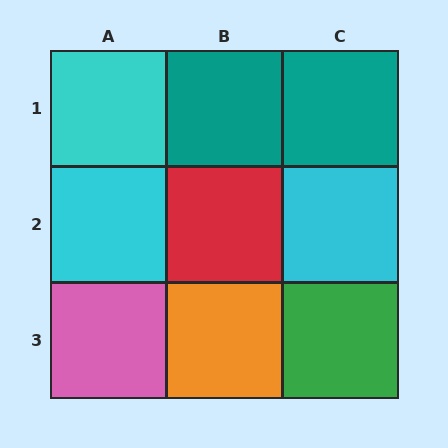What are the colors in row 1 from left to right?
Cyan, teal, teal.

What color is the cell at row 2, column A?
Cyan.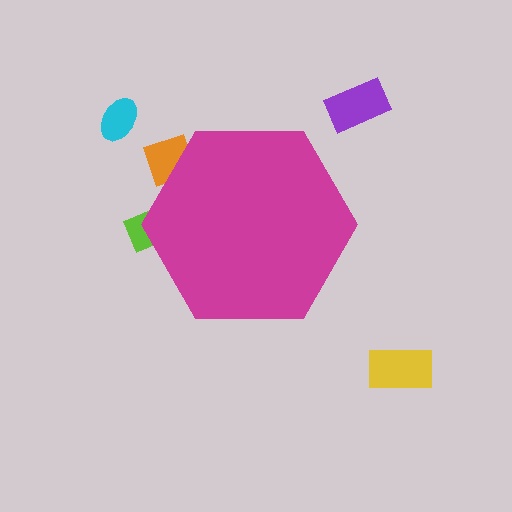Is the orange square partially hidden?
Yes, the orange square is partially hidden behind the magenta hexagon.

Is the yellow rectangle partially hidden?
No, the yellow rectangle is fully visible.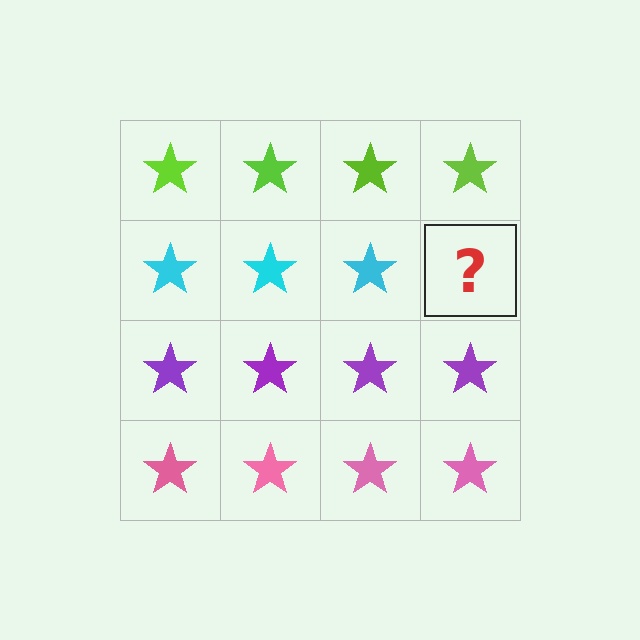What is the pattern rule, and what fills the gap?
The rule is that each row has a consistent color. The gap should be filled with a cyan star.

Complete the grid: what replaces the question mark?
The question mark should be replaced with a cyan star.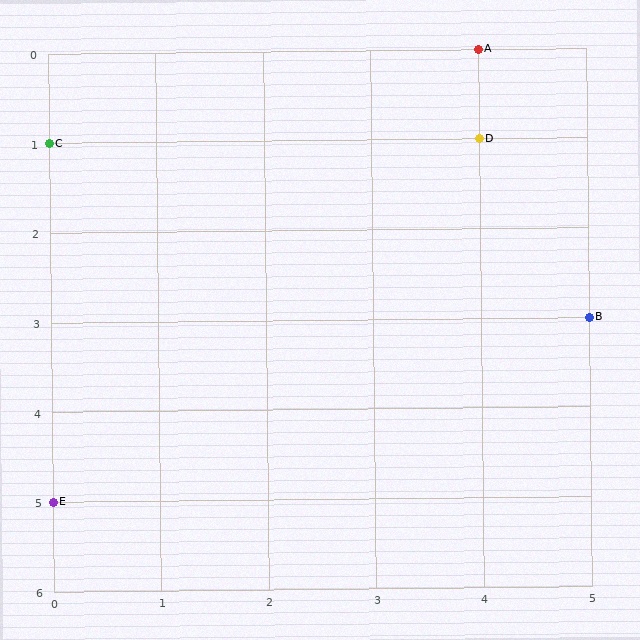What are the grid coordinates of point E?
Point E is at grid coordinates (0, 5).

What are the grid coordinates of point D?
Point D is at grid coordinates (4, 1).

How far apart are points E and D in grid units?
Points E and D are 4 columns and 4 rows apart (about 5.7 grid units diagonally).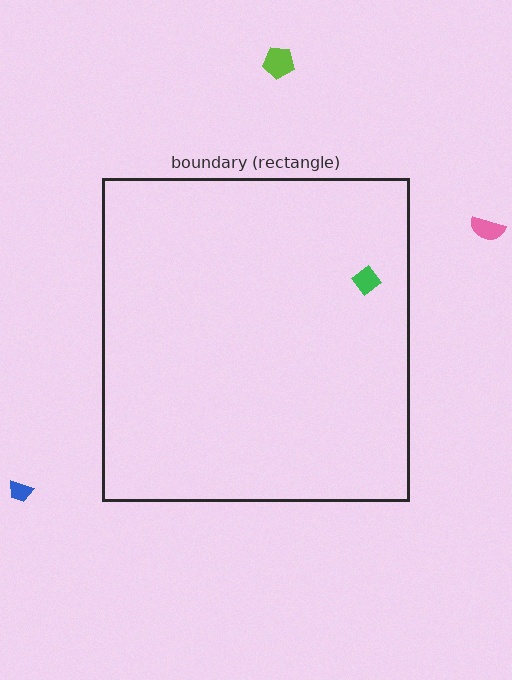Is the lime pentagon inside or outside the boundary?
Outside.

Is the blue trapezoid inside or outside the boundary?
Outside.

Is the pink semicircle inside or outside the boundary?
Outside.